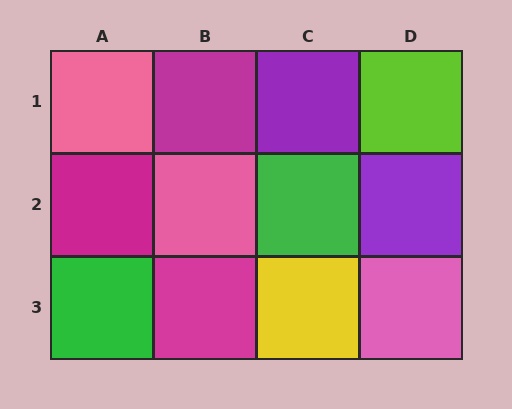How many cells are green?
2 cells are green.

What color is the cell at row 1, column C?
Purple.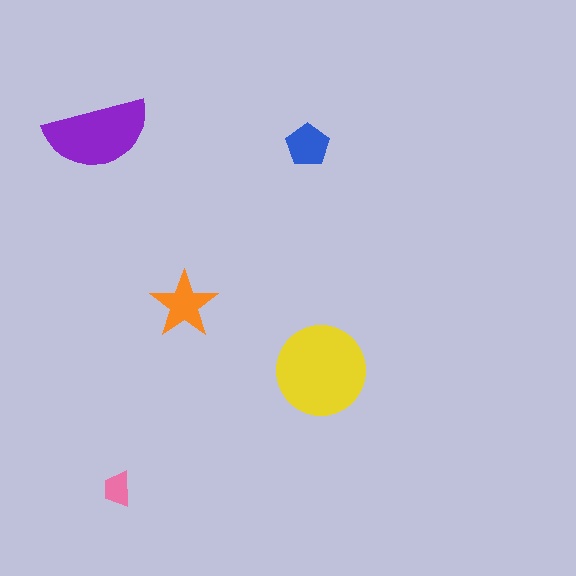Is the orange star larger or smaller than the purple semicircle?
Smaller.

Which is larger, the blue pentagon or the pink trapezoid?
The blue pentagon.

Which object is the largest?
The yellow circle.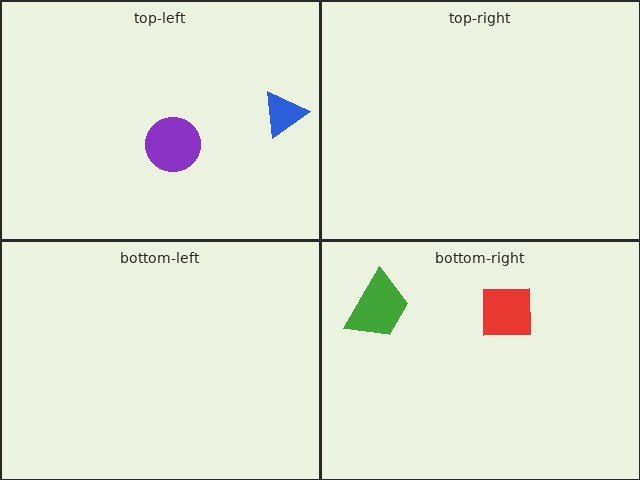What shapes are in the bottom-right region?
The red square, the green trapezoid.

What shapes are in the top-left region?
The purple circle, the blue triangle.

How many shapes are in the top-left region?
2.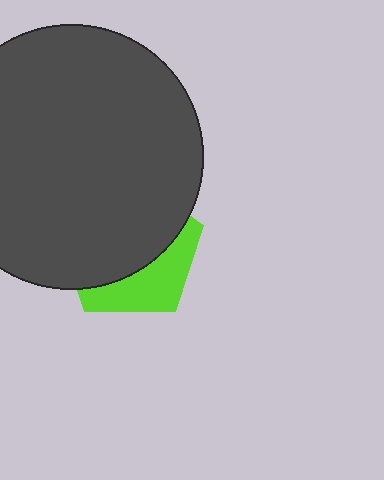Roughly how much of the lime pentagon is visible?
A small part of it is visible (roughly 34%).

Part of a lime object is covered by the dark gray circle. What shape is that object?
It is a pentagon.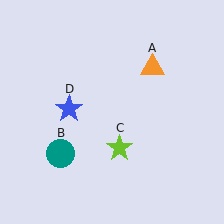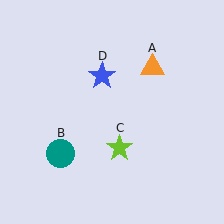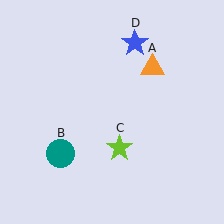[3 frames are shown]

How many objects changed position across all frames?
1 object changed position: blue star (object D).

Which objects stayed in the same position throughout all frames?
Orange triangle (object A) and teal circle (object B) and lime star (object C) remained stationary.